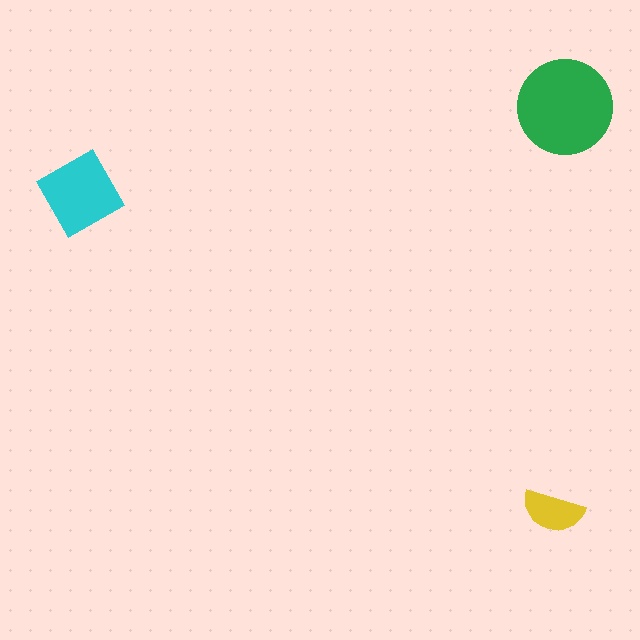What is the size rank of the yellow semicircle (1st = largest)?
3rd.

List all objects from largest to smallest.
The green circle, the cyan diamond, the yellow semicircle.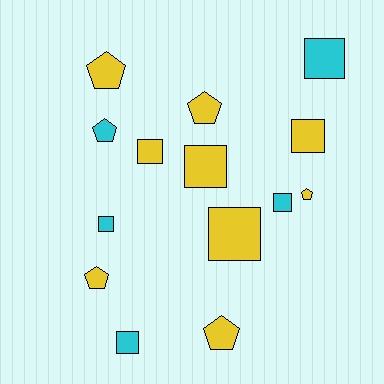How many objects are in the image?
There are 14 objects.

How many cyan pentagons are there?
There is 1 cyan pentagon.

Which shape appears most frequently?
Square, with 8 objects.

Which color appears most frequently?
Yellow, with 9 objects.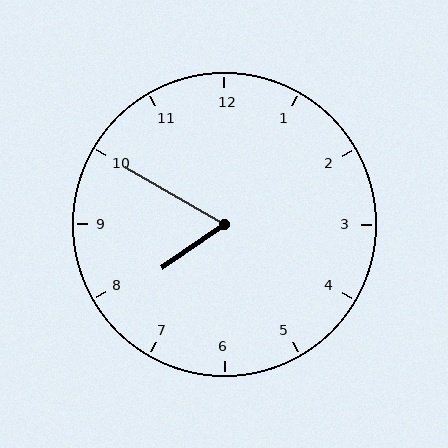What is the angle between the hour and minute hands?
Approximately 65 degrees.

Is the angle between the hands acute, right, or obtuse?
It is acute.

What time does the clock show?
7:50.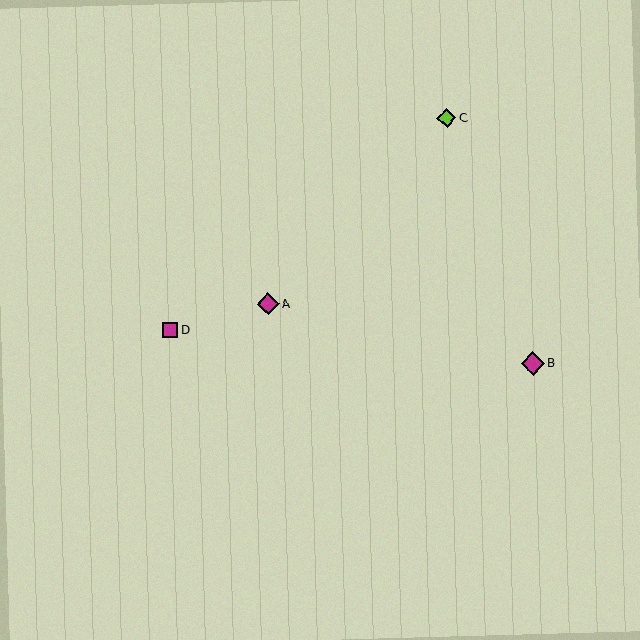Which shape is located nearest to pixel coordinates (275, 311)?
The magenta diamond (labeled A) at (268, 304) is nearest to that location.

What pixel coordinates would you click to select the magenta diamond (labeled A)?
Click at (268, 304) to select the magenta diamond A.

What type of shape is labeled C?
Shape C is a lime diamond.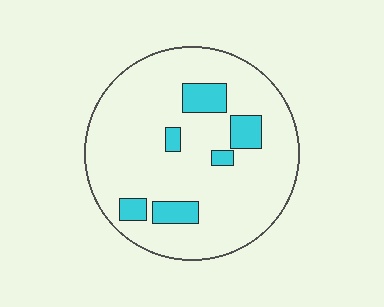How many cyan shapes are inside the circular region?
6.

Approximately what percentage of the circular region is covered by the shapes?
Approximately 15%.